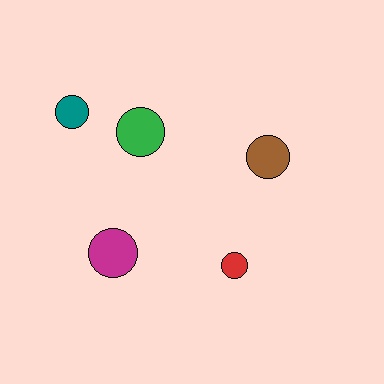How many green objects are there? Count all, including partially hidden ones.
There is 1 green object.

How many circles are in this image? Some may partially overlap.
There are 5 circles.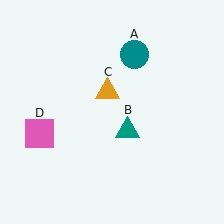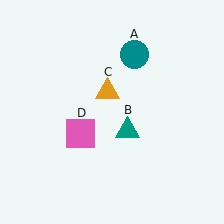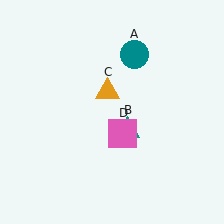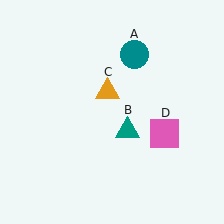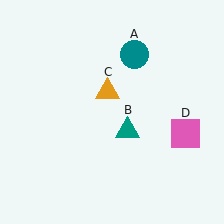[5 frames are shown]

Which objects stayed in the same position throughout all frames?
Teal circle (object A) and teal triangle (object B) and orange triangle (object C) remained stationary.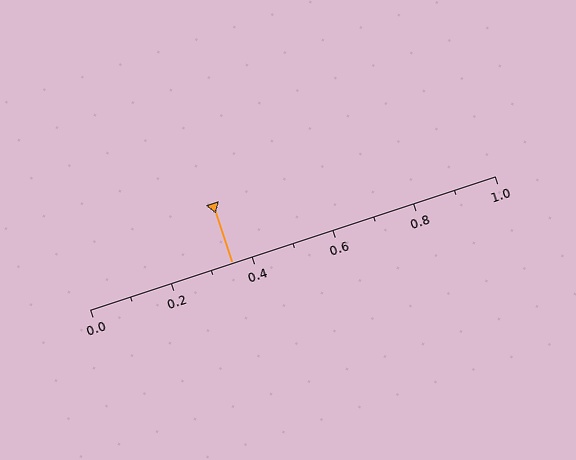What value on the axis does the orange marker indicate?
The marker indicates approximately 0.35.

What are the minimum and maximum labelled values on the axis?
The axis runs from 0.0 to 1.0.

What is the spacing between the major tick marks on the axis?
The major ticks are spaced 0.2 apart.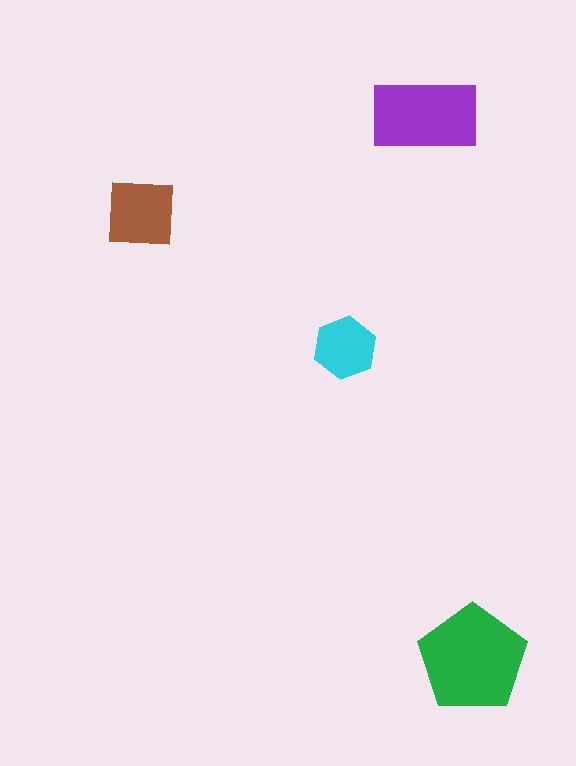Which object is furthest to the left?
The brown square is leftmost.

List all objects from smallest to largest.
The cyan hexagon, the brown square, the purple rectangle, the green pentagon.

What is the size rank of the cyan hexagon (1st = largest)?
4th.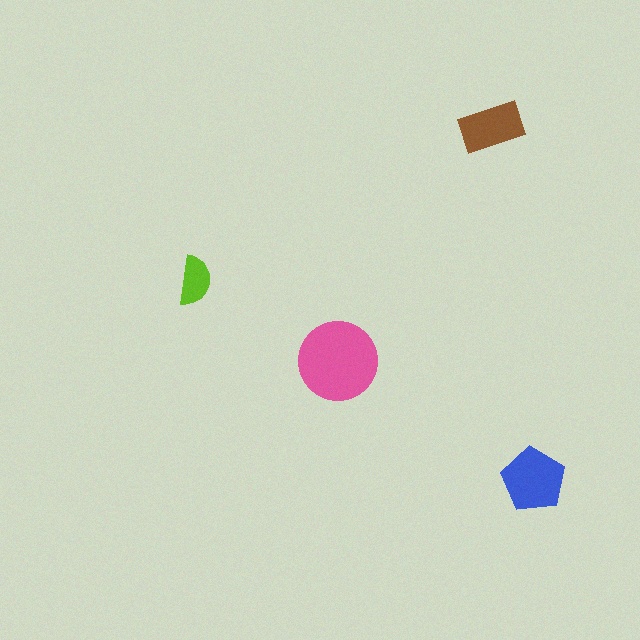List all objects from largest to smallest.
The pink circle, the blue pentagon, the brown rectangle, the lime semicircle.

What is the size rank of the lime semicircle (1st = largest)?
4th.